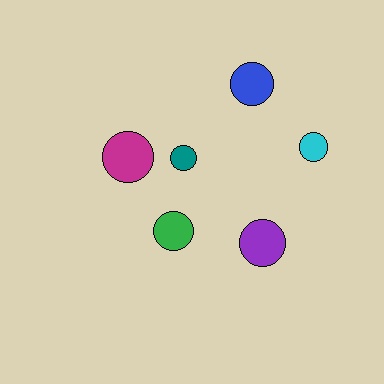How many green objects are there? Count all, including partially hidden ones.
There is 1 green object.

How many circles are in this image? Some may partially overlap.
There are 6 circles.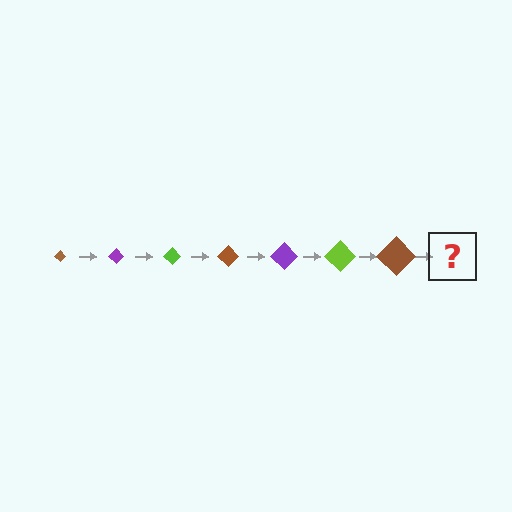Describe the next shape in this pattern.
It should be a purple diamond, larger than the previous one.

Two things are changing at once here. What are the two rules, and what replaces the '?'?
The two rules are that the diamond grows larger each step and the color cycles through brown, purple, and lime. The '?' should be a purple diamond, larger than the previous one.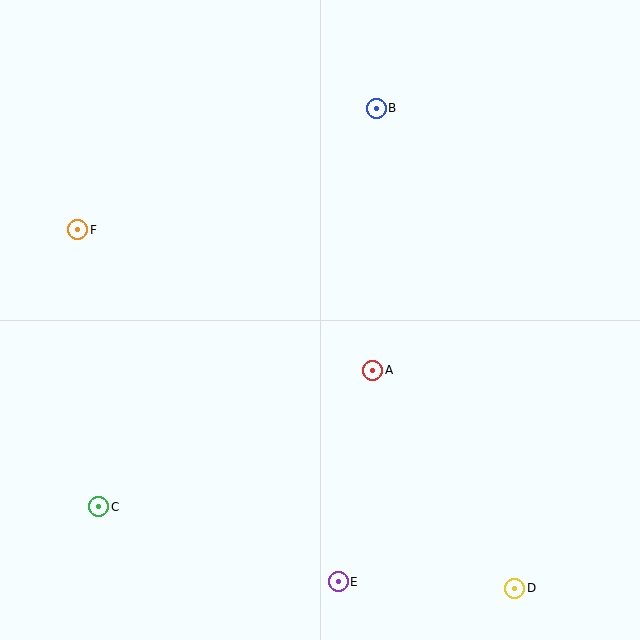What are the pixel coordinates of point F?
Point F is at (78, 230).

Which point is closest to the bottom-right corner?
Point D is closest to the bottom-right corner.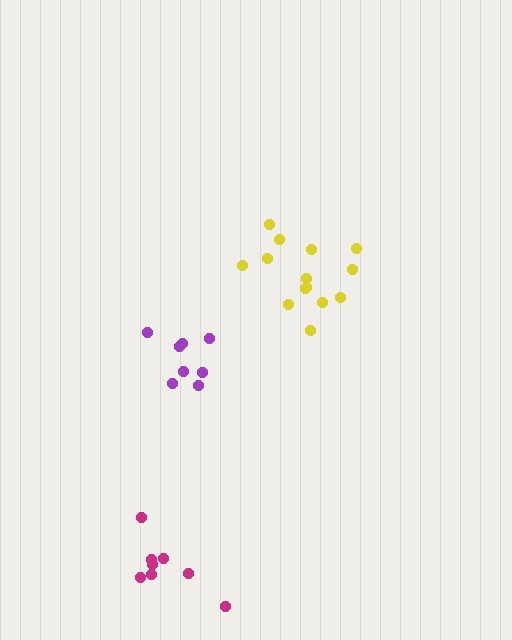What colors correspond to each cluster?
The clusters are colored: purple, yellow, magenta.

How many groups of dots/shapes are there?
There are 3 groups.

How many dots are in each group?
Group 1: 8 dots, Group 2: 14 dots, Group 3: 8 dots (30 total).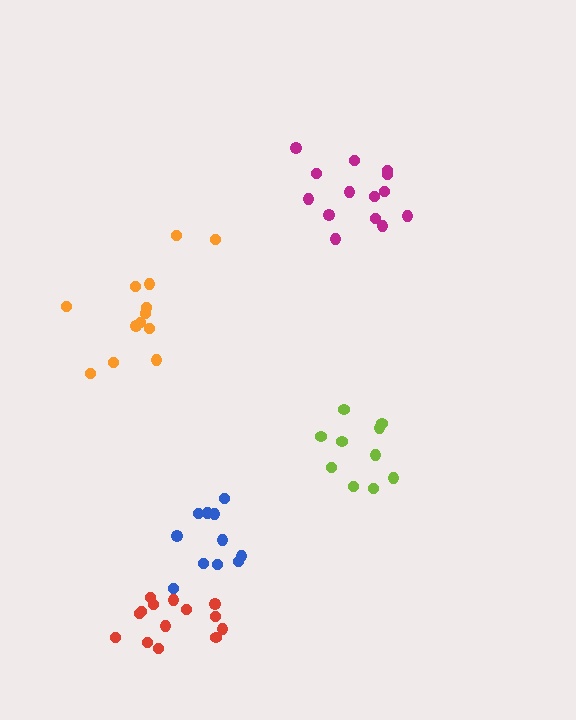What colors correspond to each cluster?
The clusters are colored: lime, red, blue, magenta, orange.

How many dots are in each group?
Group 1: 10 dots, Group 2: 14 dots, Group 3: 11 dots, Group 4: 14 dots, Group 5: 13 dots (62 total).